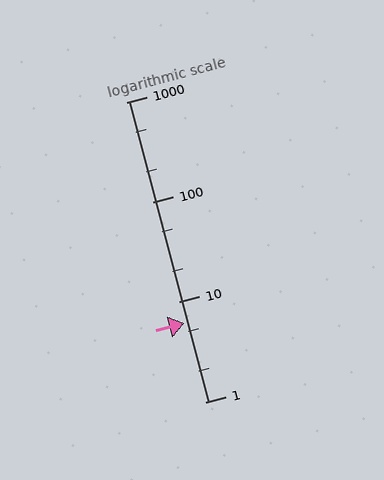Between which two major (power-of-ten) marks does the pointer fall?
The pointer is between 1 and 10.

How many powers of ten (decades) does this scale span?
The scale spans 3 decades, from 1 to 1000.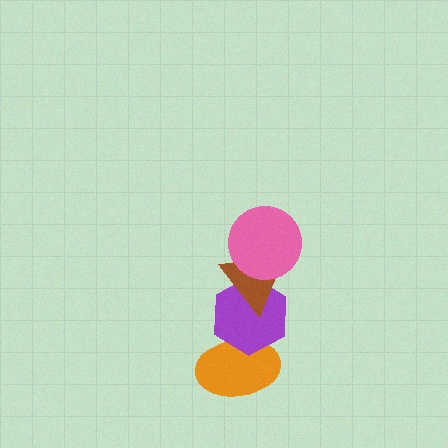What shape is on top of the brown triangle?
The pink circle is on top of the brown triangle.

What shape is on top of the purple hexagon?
The brown triangle is on top of the purple hexagon.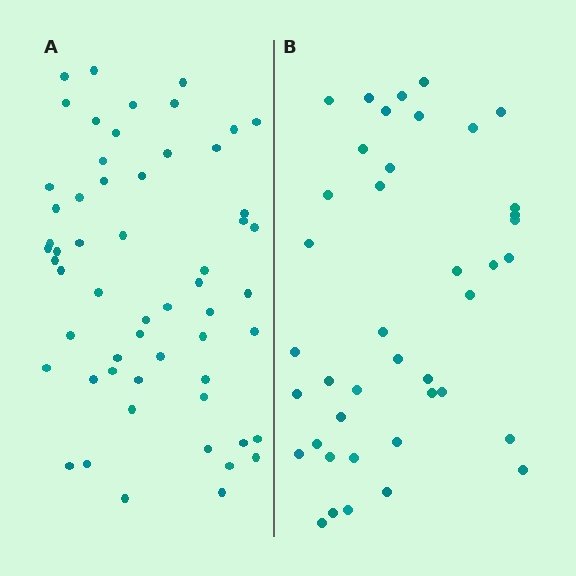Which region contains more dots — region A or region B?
Region A (the left region) has more dots.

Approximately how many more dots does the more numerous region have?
Region A has approximately 15 more dots than region B.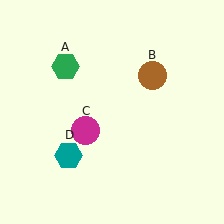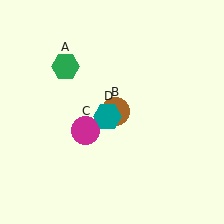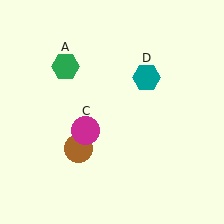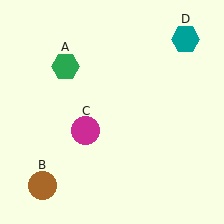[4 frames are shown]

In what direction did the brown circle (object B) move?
The brown circle (object B) moved down and to the left.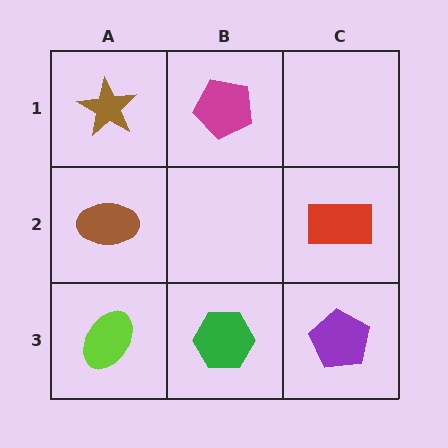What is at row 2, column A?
A brown ellipse.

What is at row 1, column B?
A magenta pentagon.